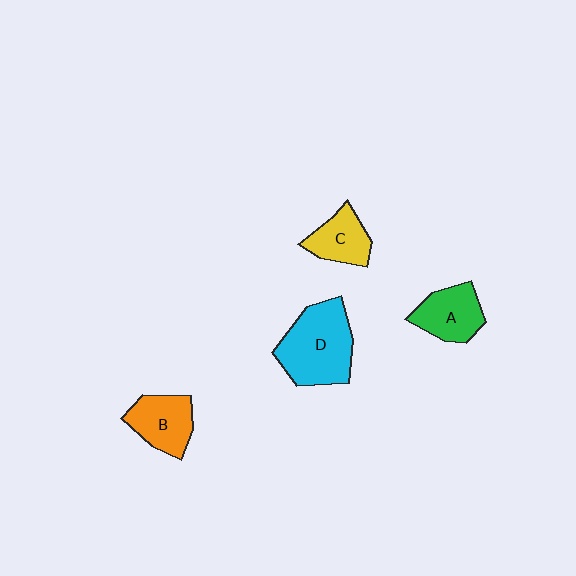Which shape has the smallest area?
Shape C (yellow).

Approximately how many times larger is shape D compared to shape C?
Approximately 1.9 times.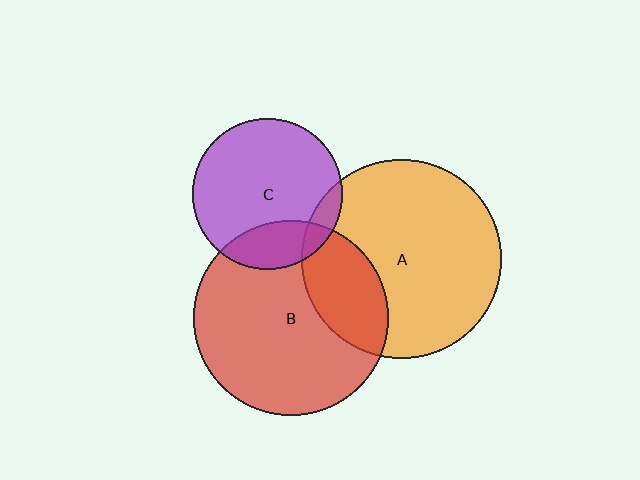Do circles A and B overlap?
Yes.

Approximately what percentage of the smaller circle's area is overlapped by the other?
Approximately 25%.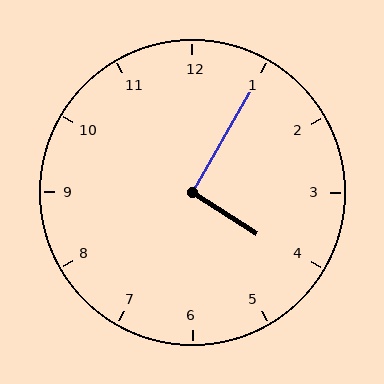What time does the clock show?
4:05.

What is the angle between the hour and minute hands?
Approximately 92 degrees.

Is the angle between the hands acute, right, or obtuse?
It is right.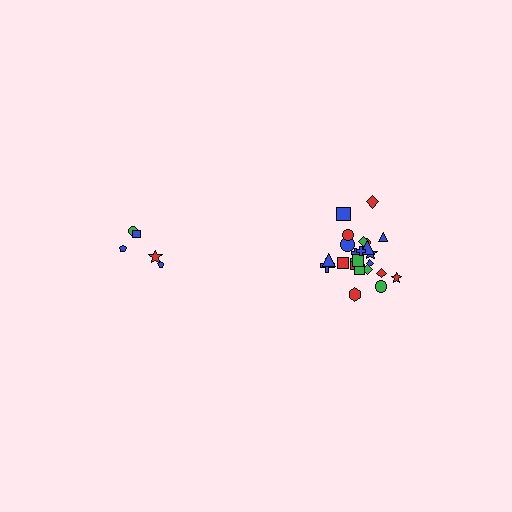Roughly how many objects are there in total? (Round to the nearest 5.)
Roughly 30 objects in total.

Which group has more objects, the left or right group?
The right group.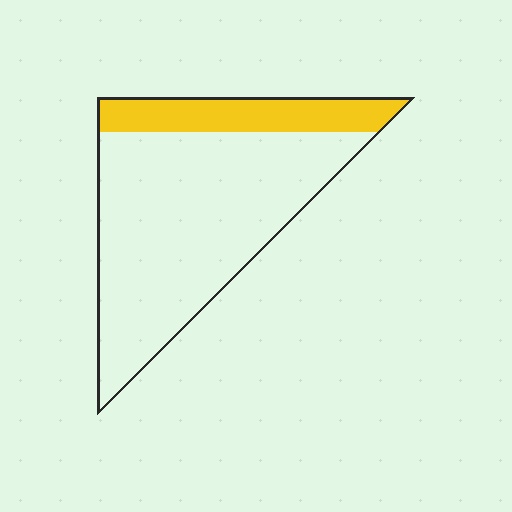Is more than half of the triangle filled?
No.